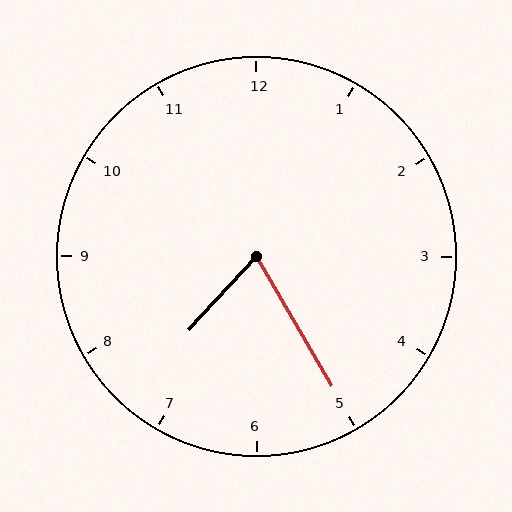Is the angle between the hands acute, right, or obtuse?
It is acute.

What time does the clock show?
7:25.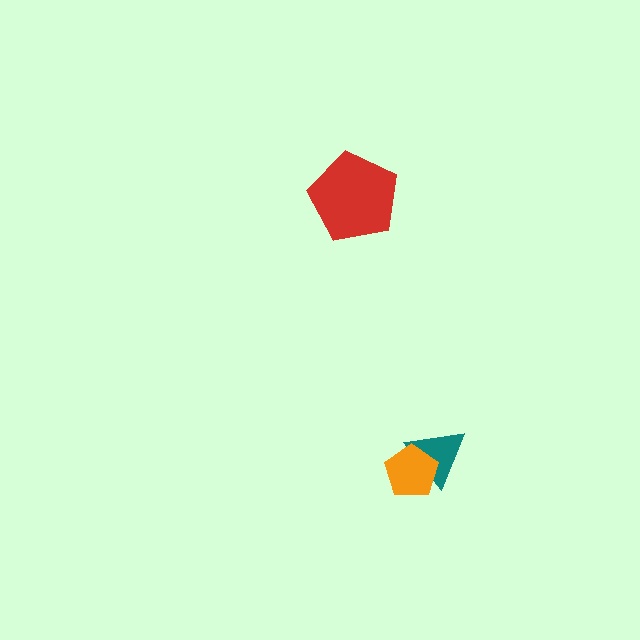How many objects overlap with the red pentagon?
0 objects overlap with the red pentagon.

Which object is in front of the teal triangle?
The orange pentagon is in front of the teal triangle.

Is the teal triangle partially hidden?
Yes, it is partially covered by another shape.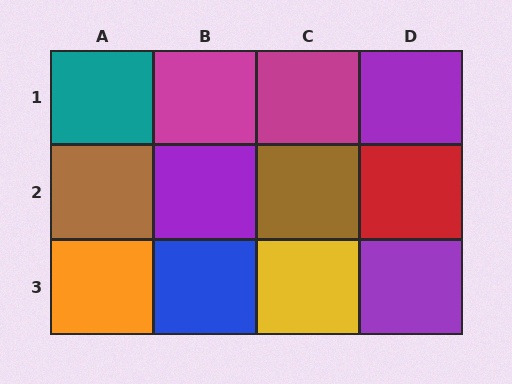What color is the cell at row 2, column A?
Brown.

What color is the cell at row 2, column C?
Brown.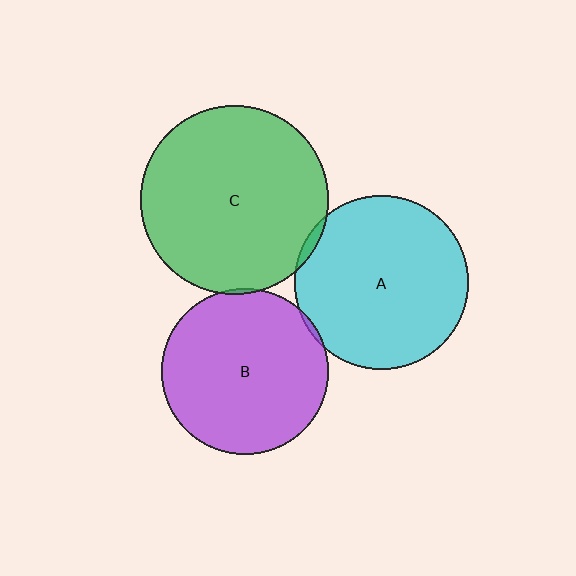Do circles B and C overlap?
Yes.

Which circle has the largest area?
Circle C (green).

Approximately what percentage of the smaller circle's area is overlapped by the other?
Approximately 5%.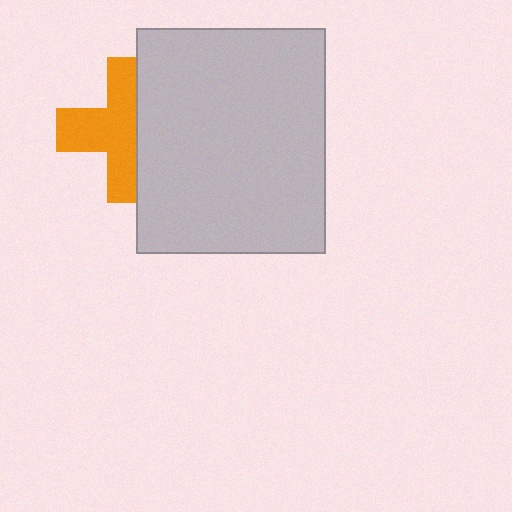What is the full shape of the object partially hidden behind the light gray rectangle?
The partially hidden object is an orange cross.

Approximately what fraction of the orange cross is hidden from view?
Roughly 42% of the orange cross is hidden behind the light gray rectangle.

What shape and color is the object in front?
The object in front is a light gray rectangle.